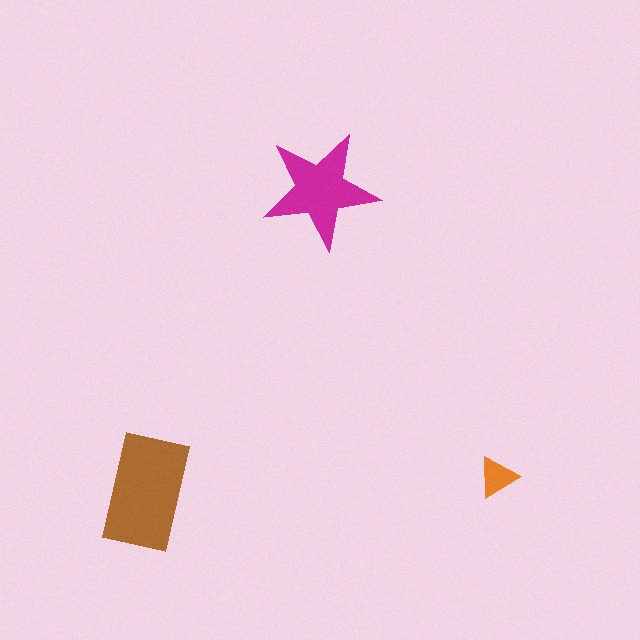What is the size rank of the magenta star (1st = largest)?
2nd.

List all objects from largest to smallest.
The brown rectangle, the magenta star, the orange triangle.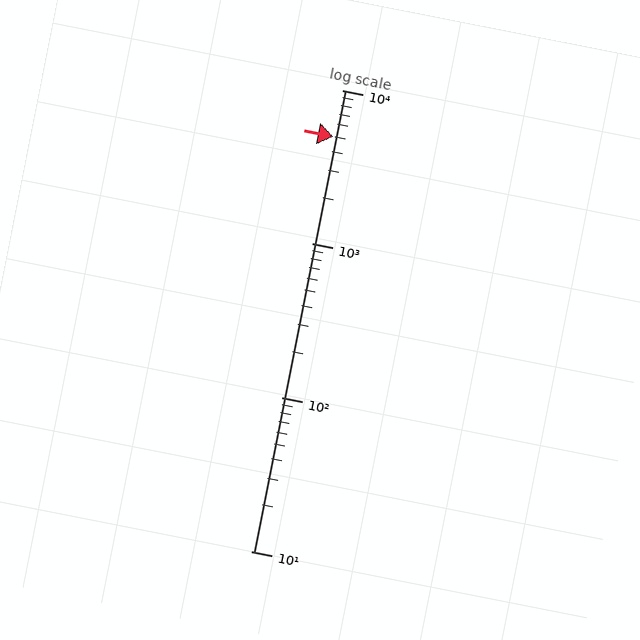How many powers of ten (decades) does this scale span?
The scale spans 3 decades, from 10 to 10000.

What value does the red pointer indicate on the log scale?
The pointer indicates approximately 5000.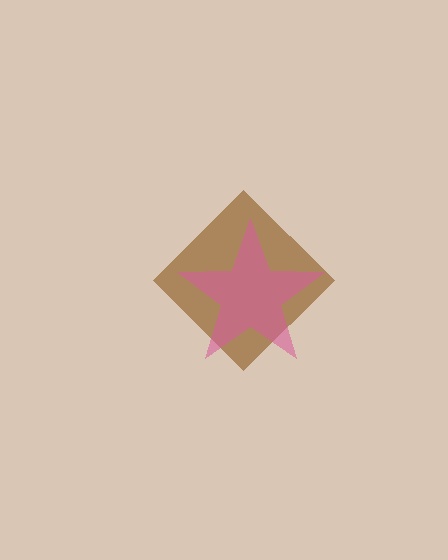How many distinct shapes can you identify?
There are 2 distinct shapes: a brown diamond, a pink star.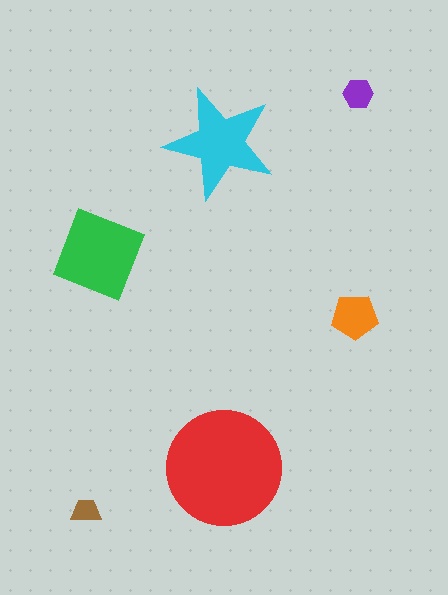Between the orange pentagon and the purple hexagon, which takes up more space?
The orange pentagon.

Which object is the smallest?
The brown trapezoid.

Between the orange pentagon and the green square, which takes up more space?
The green square.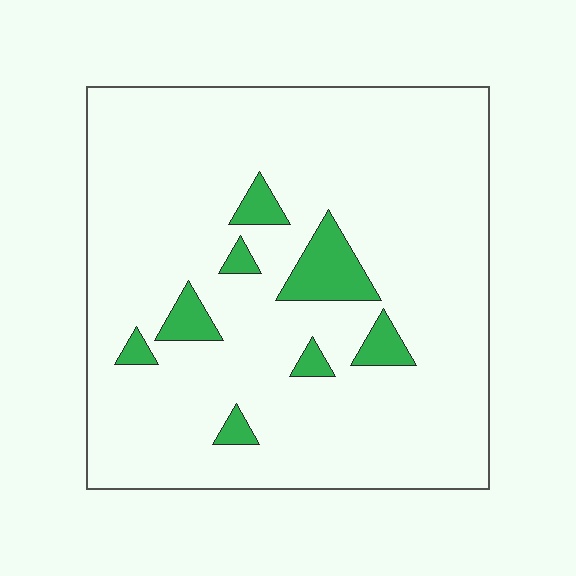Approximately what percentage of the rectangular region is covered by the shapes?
Approximately 10%.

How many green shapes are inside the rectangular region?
8.